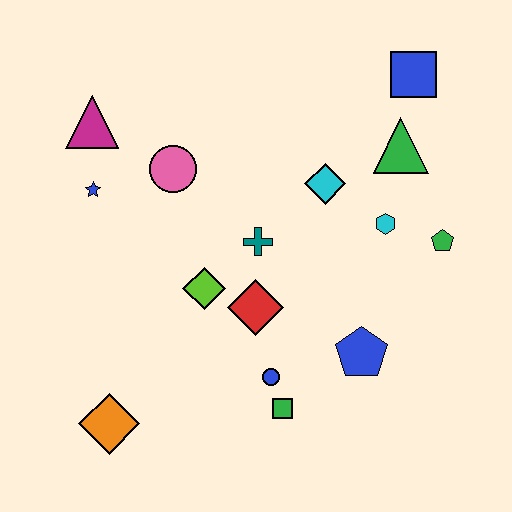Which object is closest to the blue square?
The green triangle is closest to the blue square.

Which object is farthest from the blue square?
The orange diamond is farthest from the blue square.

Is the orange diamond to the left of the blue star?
No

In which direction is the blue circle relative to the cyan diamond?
The blue circle is below the cyan diamond.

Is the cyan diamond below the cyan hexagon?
No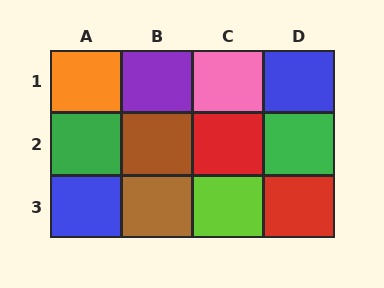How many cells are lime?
1 cell is lime.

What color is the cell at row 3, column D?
Red.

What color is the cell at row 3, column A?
Blue.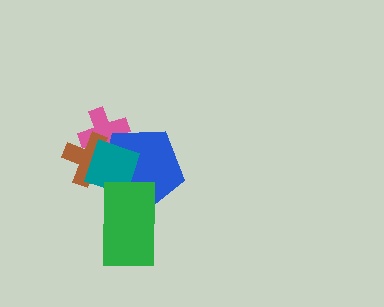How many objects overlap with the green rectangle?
2 objects overlap with the green rectangle.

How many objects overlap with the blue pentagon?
4 objects overlap with the blue pentagon.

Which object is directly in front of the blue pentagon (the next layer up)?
The teal diamond is directly in front of the blue pentagon.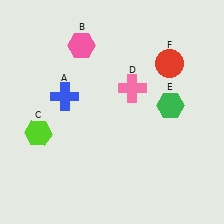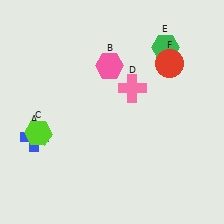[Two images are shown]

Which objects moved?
The objects that moved are: the blue cross (A), the pink hexagon (B), the green hexagon (E).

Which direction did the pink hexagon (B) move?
The pink hexagon (B) moved right.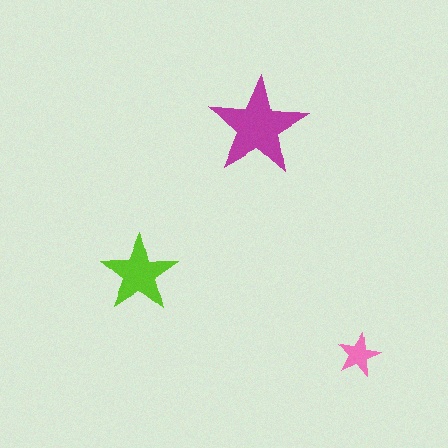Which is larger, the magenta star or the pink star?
The magenta one.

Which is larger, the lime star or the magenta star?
The magenta one.